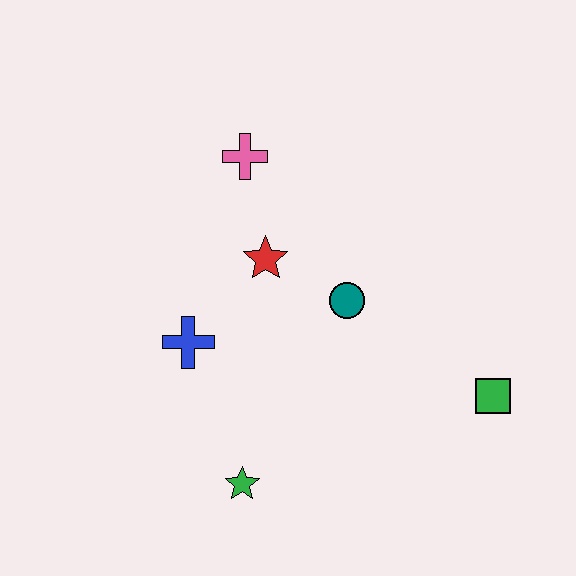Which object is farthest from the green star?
The pink cross is farthest from the green star.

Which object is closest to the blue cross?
The red star is closest to the blue cross.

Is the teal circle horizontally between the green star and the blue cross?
No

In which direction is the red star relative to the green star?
The red star is above the green star.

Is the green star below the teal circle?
Yes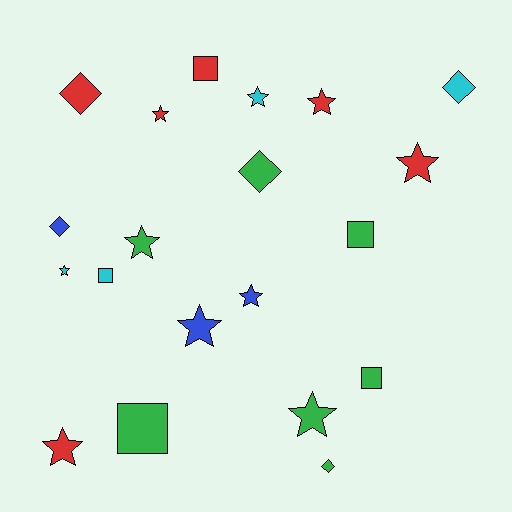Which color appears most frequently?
Green, with 7 objects.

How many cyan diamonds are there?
There is 1 cyan diamond.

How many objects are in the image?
There are 20 objects.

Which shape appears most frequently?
Star, with 10 objects.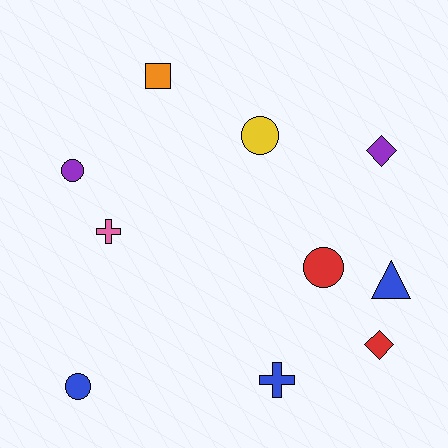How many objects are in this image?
There are 10 objects.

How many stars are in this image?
There are no stars.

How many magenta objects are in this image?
There are no magenta objects.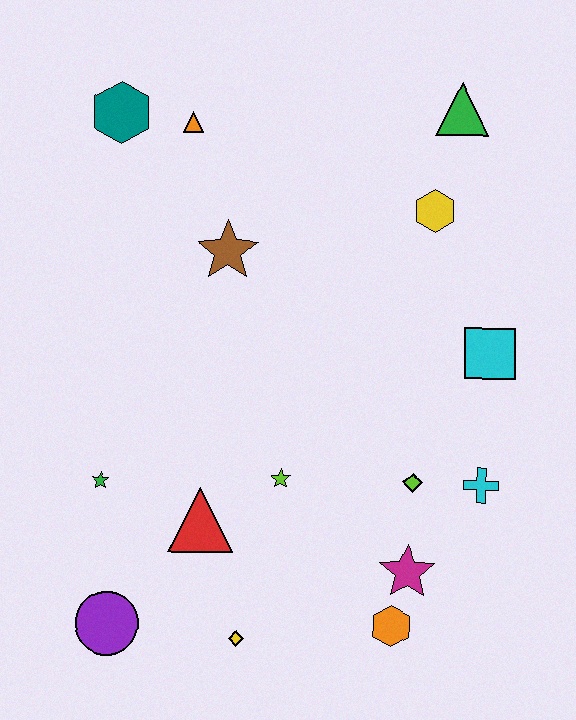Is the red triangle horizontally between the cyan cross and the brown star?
No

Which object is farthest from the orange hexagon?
The teal hexagon is farthest from the orange hexagon.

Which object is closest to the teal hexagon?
The orange triangle is closest to the teal hexagon.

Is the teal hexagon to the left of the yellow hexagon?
Yes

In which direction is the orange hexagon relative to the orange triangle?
The orange hexagon is below the orange triangle.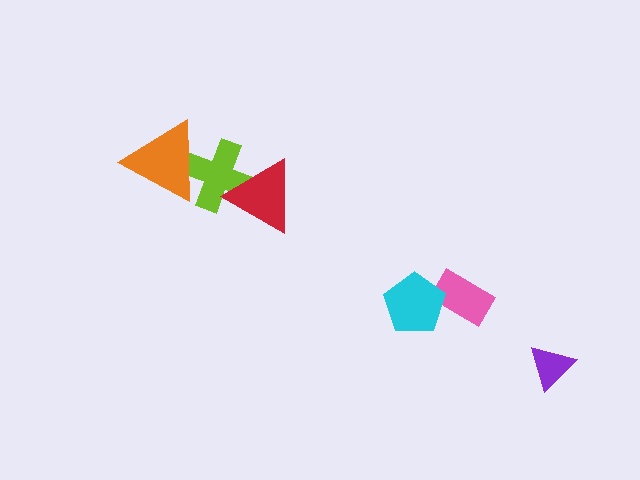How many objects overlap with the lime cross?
2 objects overlap with the lime cross.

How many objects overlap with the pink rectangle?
1 object overlaps with the pink rectangle.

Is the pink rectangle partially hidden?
Yes, it is partially covered by another shape.